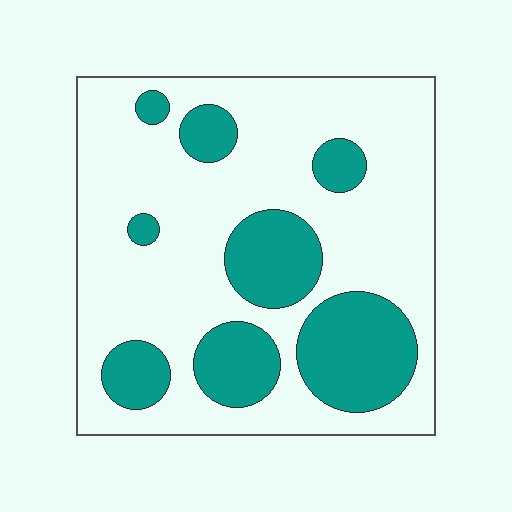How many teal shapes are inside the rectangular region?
8.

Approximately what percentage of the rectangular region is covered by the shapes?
Approximately 30%.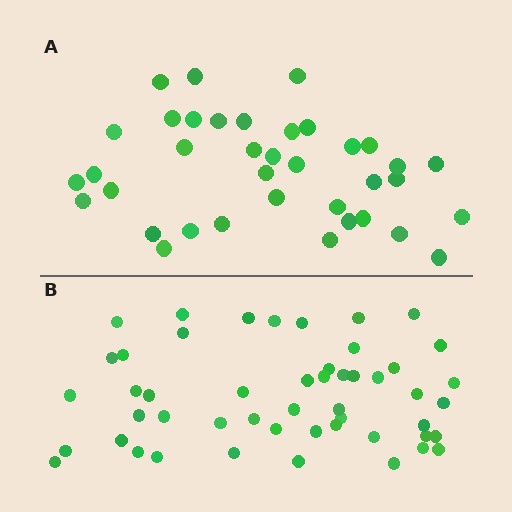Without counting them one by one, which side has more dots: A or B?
Region B (the bottom region) has more dots.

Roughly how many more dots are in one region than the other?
Region B has approximately 15 more dots than region A.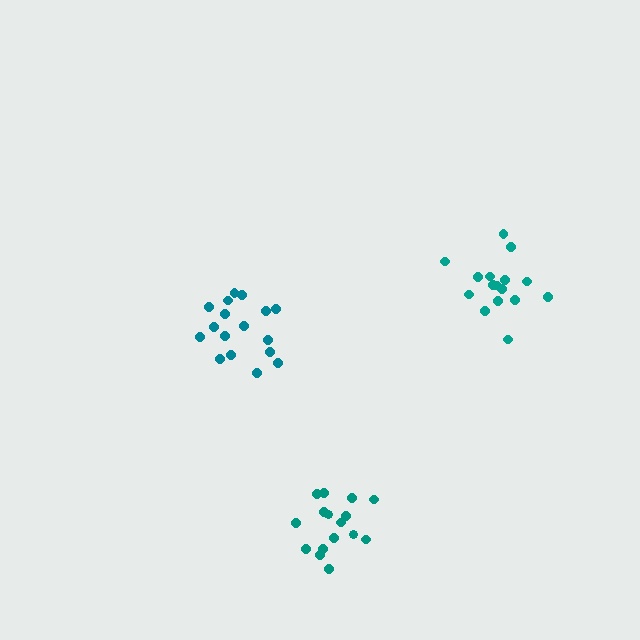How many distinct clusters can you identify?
There are 3 distinct clusters.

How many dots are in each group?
Group 1: 17 dots, Group 2: 16 dots, Group 3: 16 dots (49 total).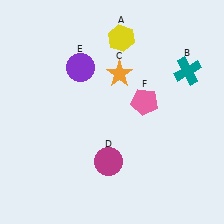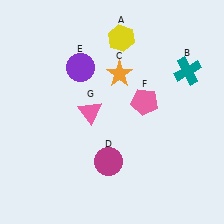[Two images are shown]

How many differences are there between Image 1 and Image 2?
There is 1 difference between the two images.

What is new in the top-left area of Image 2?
A pink triangle (G) was added in the top-left area of Image 2.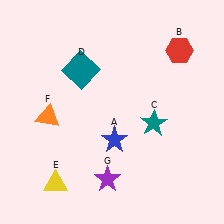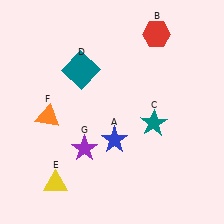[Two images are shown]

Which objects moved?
The objects that moved are: the red hexagon (B), the purple star (G).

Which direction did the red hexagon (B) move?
The red hexagon (B) moved left.